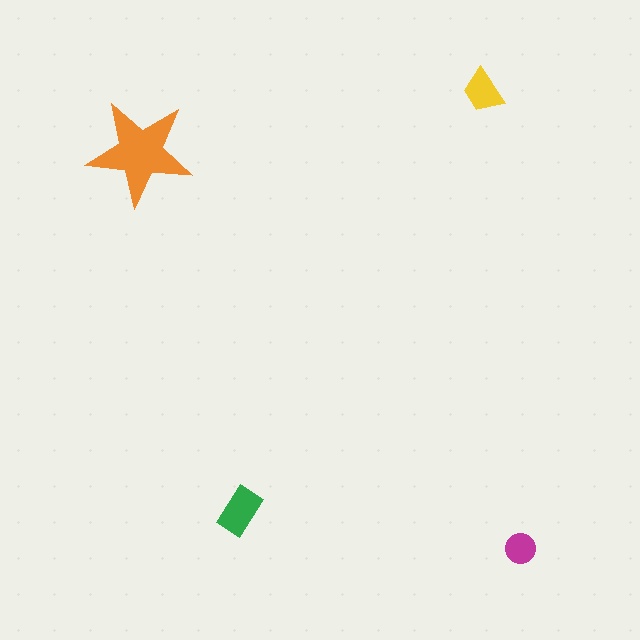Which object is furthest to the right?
The magenta circle is rightmost.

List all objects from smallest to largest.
The magenta circle, the yellow trapezoid, the green rectangle, the orange star.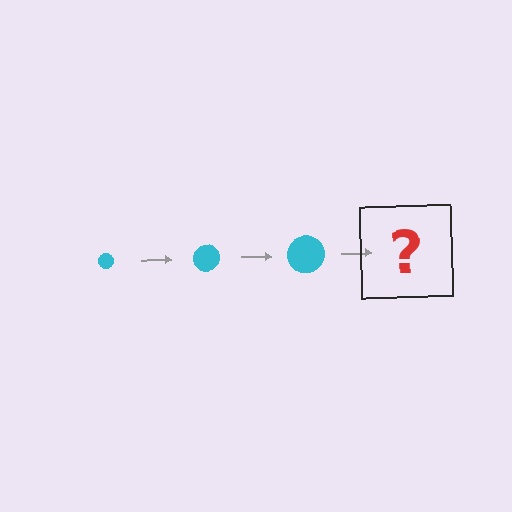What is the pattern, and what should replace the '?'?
The pattern is that the circle gets progressively larger each step. The '?' should be a cyan circle, larger than the previous one.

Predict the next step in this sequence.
The next step is a cyan circle, larger than the previous one.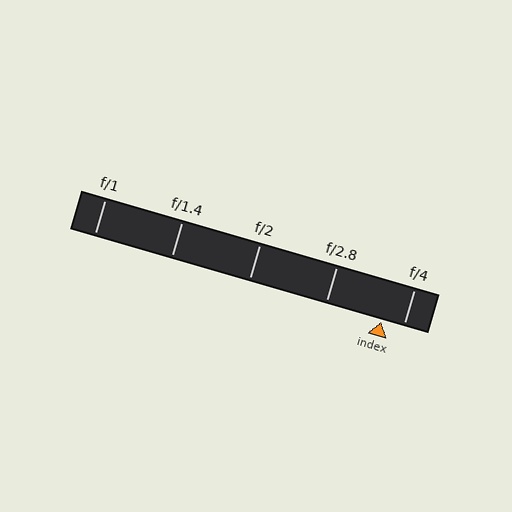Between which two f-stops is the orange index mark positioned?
The index mark is between f/2.8 and f/4.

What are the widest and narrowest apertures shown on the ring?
The widest aperture shown is f/1 and the narrowest is f/4.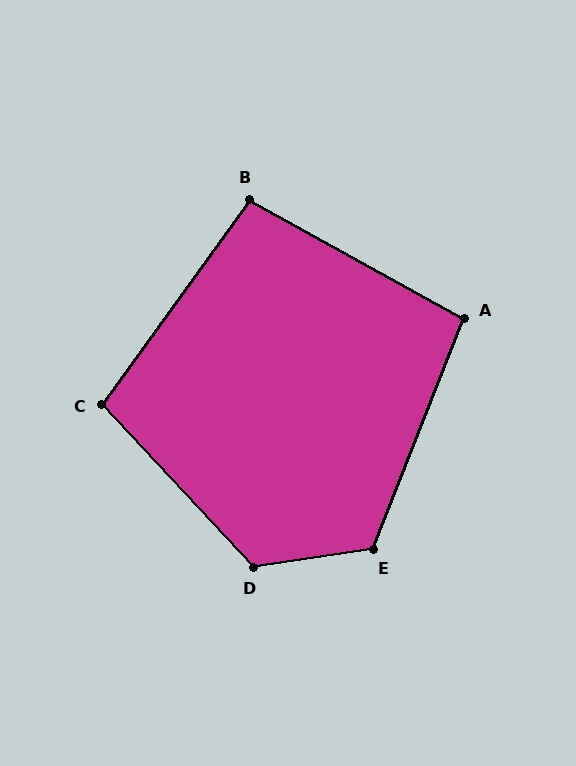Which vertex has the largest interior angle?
D, at approximately 125 degrees.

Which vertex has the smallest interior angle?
B, at approximately 97 degrees.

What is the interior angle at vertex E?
Approximately 120 degrees (obtuse).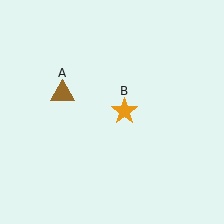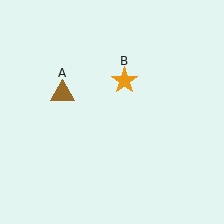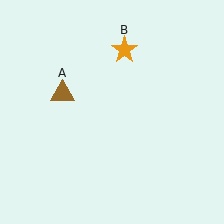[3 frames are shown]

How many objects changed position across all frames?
1 object changed position: orange star (object B).